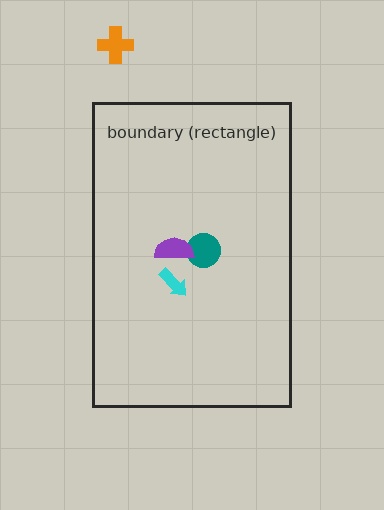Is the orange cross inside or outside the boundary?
Outside.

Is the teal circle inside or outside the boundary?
Inside.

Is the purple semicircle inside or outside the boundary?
Inside.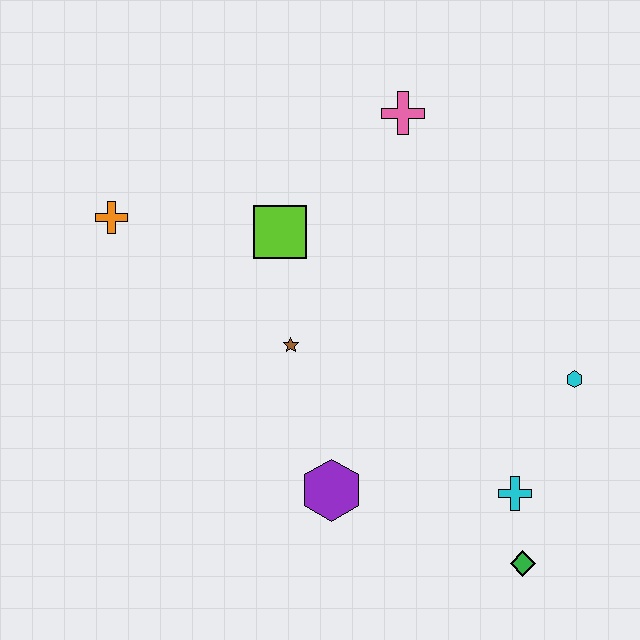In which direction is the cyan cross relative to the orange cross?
The cyan cross is to the right of the orange cross.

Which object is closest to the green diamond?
The cyan cross is closest to the green diamond.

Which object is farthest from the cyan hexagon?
The orange cross is farthest from the cyan hexagon.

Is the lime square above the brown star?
Yes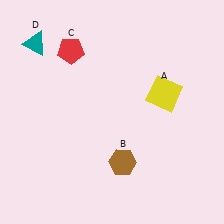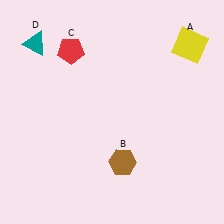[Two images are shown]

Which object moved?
The yellow square (A) moved up.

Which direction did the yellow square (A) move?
The yellow square (A) moved up.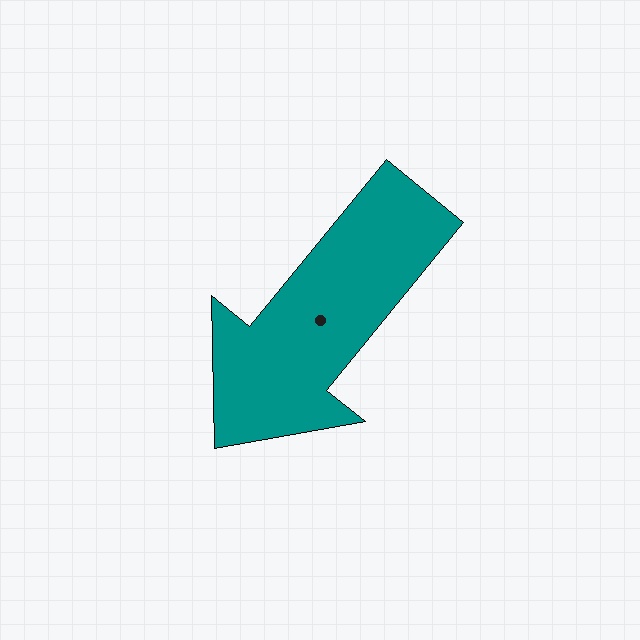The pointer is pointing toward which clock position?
Roughly 7 o'clock.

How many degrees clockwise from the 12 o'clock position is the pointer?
Approximately 219 degrees.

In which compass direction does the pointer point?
Southwest.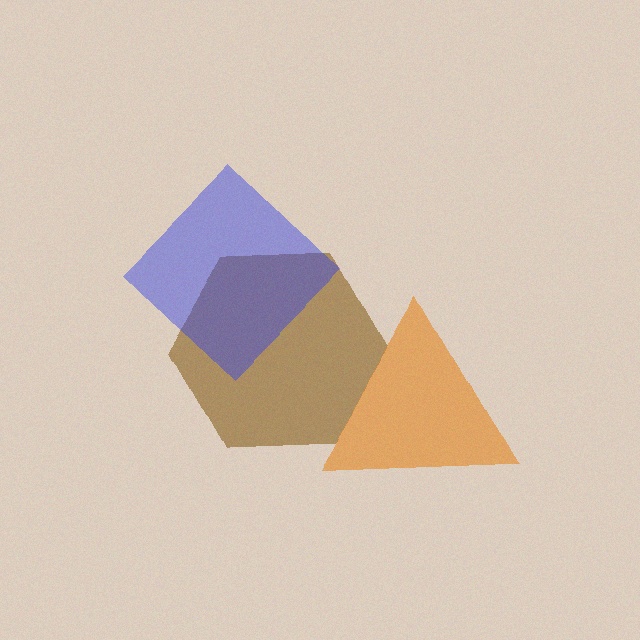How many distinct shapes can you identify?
There are 3 distinct shapes: a brown hexagon, a blue diamond, an orange triangle.